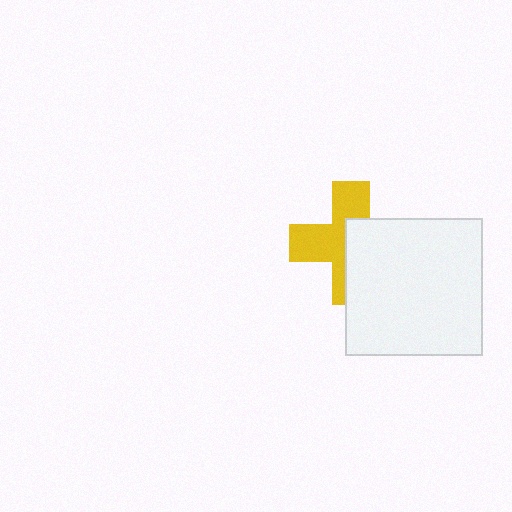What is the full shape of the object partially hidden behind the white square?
The partially hidden object is a yellow cross.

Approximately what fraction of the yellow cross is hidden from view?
Roughly 47% of the yellow cross is hidden behind the white square.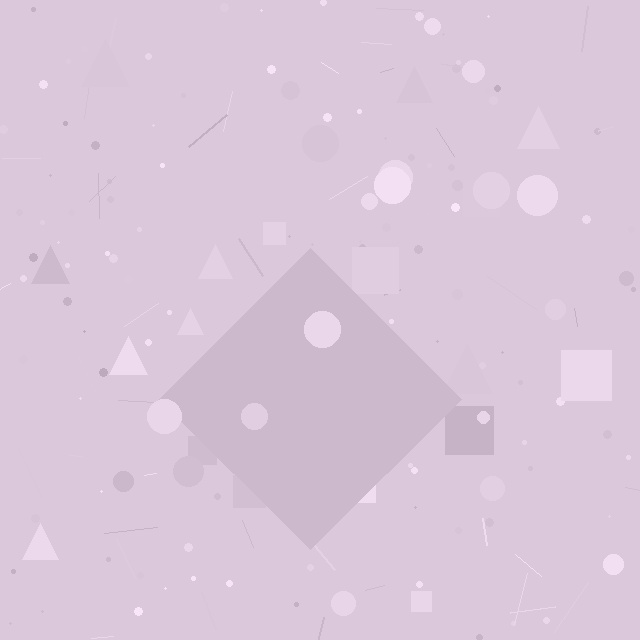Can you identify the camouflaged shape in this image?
The camouflaged shape is a diamond.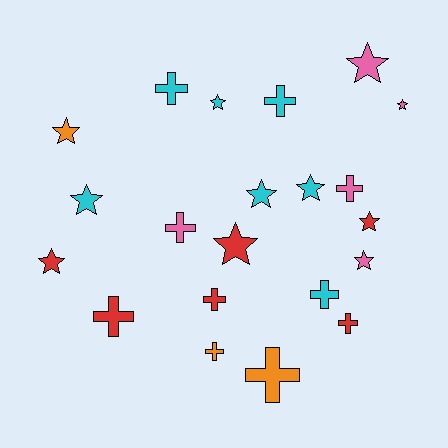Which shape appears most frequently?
Star, with 11 objects.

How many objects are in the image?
There are 21 objects.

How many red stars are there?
There are 3 red stars.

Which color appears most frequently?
Cyan, with 7 objects.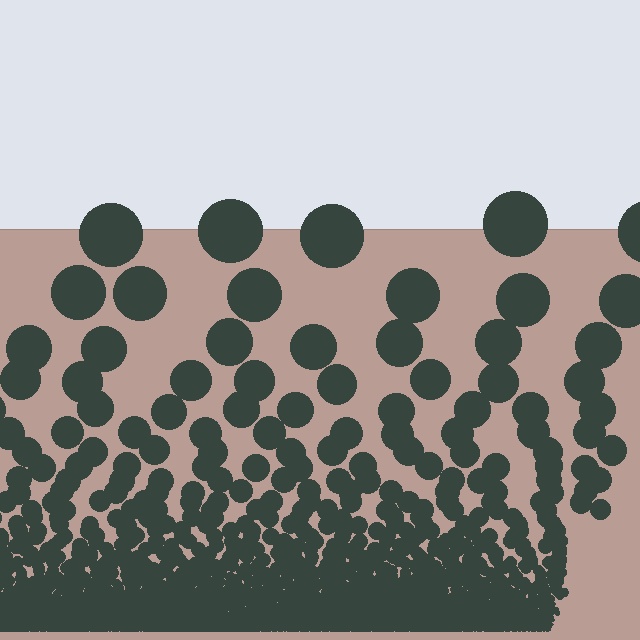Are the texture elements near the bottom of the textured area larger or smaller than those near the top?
Smaller. The gradient is inverted — elements near the bottom are smaller and denser.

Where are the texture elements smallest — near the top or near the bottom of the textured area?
Near the bottom.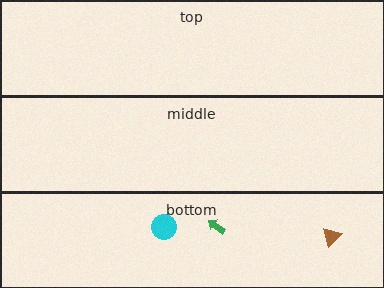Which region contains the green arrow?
The bottom region.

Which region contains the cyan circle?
The bottom region.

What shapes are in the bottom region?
The cyan circle, the brown triangle, the green arrow.